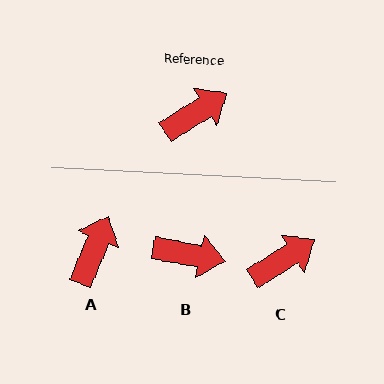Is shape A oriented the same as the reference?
No, it is off by about 35 degrees.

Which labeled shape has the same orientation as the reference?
C.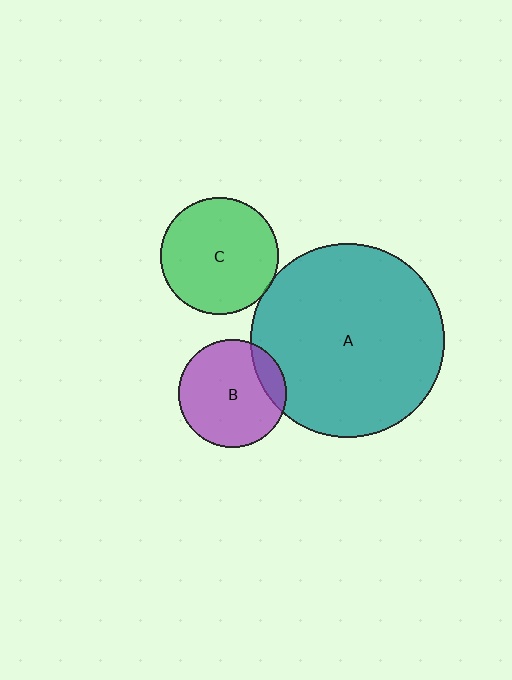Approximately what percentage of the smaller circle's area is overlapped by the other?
Approximately 15%.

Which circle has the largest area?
Circle A (teal).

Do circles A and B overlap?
Yes.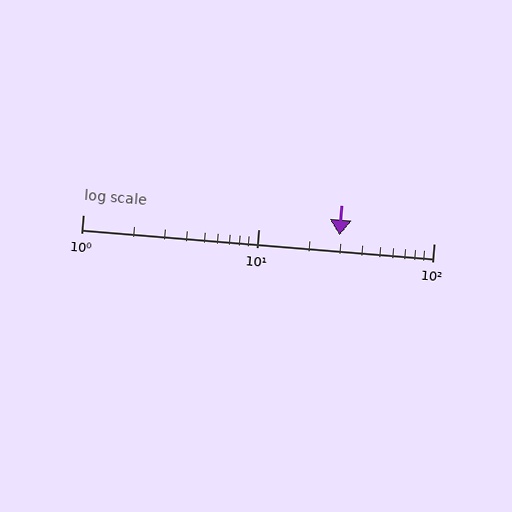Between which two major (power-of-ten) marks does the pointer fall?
The pointer is between 10 and 100.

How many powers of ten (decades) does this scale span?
The scale spans 2 decades, from 1 to 100.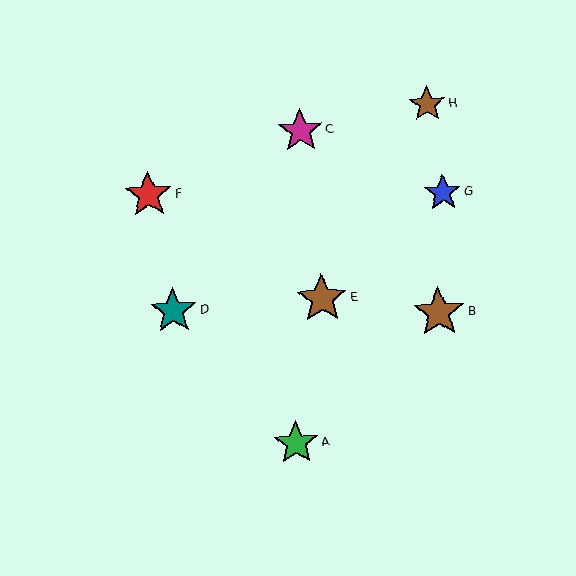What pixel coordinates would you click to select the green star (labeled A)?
Click at (296, 443) to select the green star A.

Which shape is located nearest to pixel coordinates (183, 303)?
The teal star (labeled D) at (173, 311) is nearest to that location.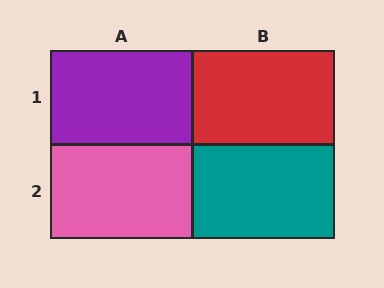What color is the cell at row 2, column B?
Teal.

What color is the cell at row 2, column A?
Pink.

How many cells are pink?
1 cell is pink.